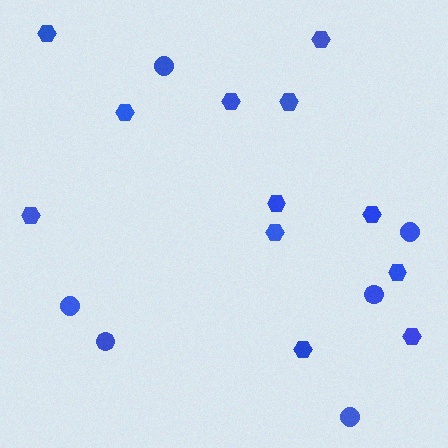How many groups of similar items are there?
There are 2 groups: one group of circles (6) and one group of hexagons (12).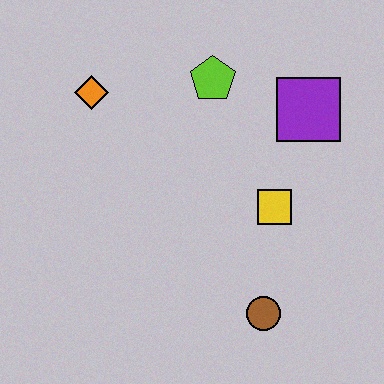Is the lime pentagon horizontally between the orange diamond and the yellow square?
Yes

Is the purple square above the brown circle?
Yes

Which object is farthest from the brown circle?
The orange diamond is farthest from the brown circle.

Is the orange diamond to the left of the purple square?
Yes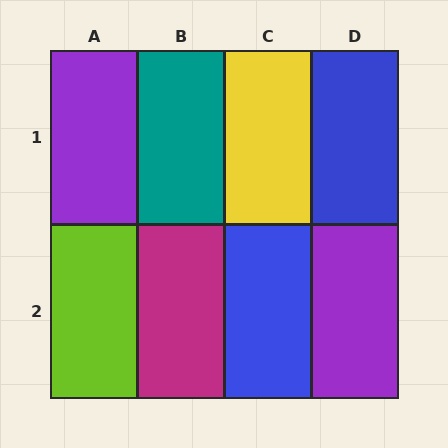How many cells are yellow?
1 cell is yellow.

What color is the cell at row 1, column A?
Purple.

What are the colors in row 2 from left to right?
Lime, magenta, blue, purple.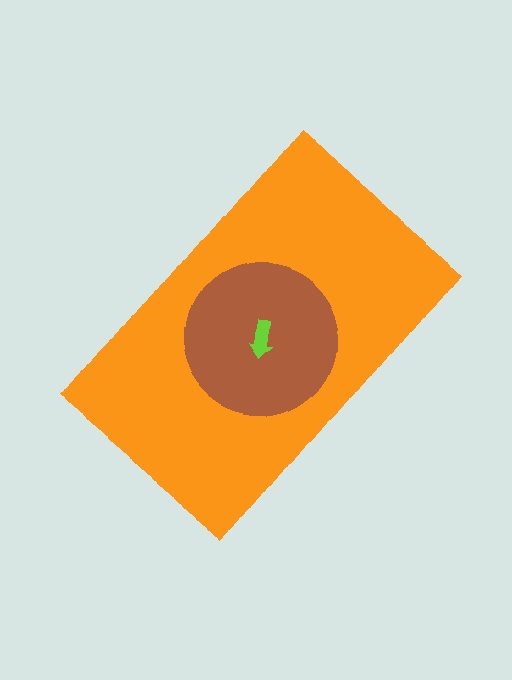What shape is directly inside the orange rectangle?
The brown circle.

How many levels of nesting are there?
3.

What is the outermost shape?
The orange rectangle.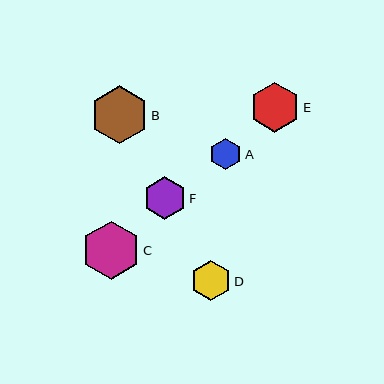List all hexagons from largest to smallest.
From largest to smallest: B, C, E, F, D, A.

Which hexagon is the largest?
Hexagon B is the largest with a size of approximately 58 pixels.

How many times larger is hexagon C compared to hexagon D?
Hexagon C is approximately 1.4 times the size of hexagon D.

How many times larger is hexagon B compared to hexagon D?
Hexagon B is approximately 1.4 times the size of hexagon D.